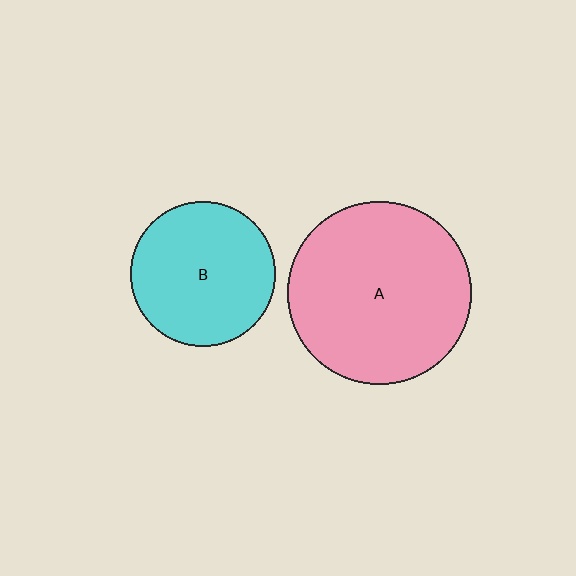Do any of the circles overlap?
No, none of the circles overlap.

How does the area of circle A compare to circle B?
Approximately 1.6 times.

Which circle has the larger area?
Circle A (pink).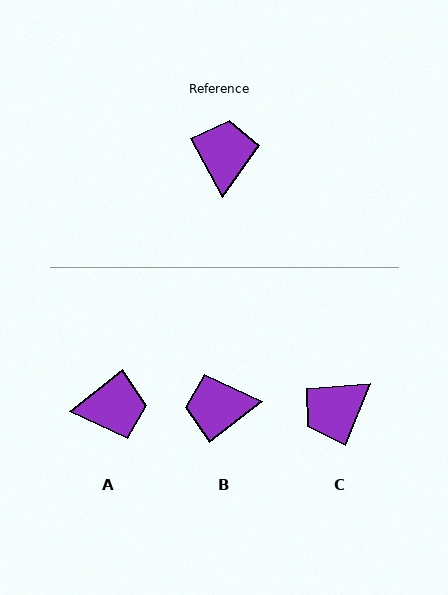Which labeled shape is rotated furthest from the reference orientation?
C, about 130 degrees away.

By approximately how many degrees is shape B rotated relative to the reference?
Approximately 100 degrees counter-clockwise.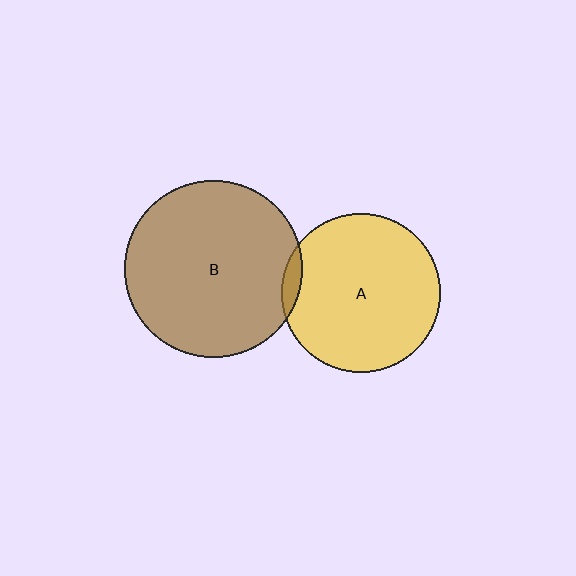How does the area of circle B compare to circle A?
Approximately 1.2 times.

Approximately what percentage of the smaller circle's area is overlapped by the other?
Approximately 5%.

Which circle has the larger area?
Circle B (brown).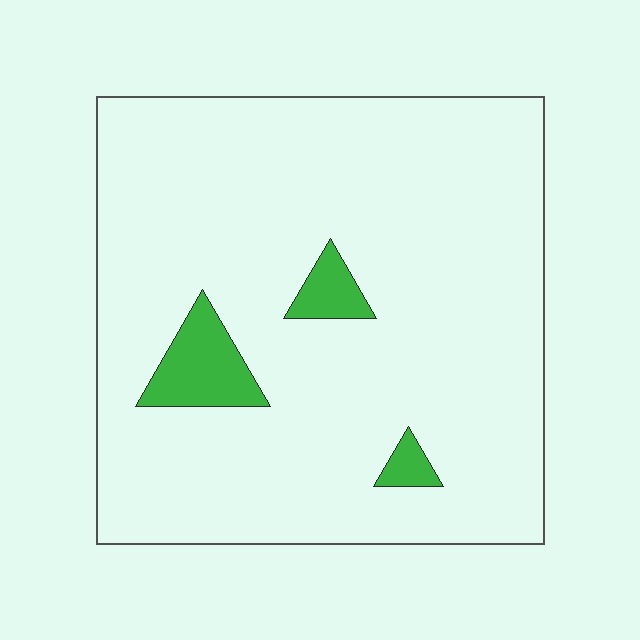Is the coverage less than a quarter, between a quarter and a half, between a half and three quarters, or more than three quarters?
Less than a quarter.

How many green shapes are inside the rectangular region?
3.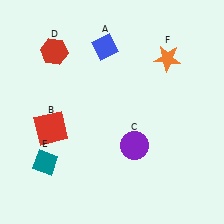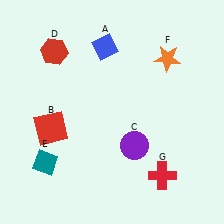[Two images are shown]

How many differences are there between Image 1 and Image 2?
There is 1 difference between the two images.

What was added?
A red cross (G) was added in Image 2.